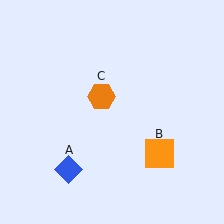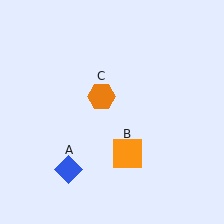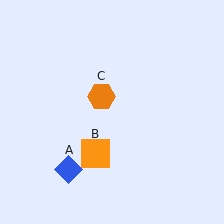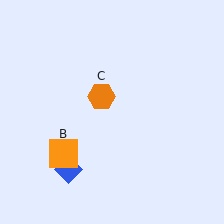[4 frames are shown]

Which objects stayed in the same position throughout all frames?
Blue diamond (object A) and orange hexagon (object C) remained stationary.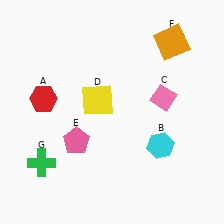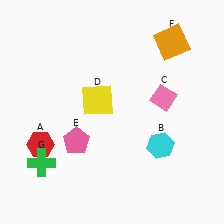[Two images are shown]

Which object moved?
The red hexagon (A) moved down.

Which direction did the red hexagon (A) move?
The red hexagon (A) moved down.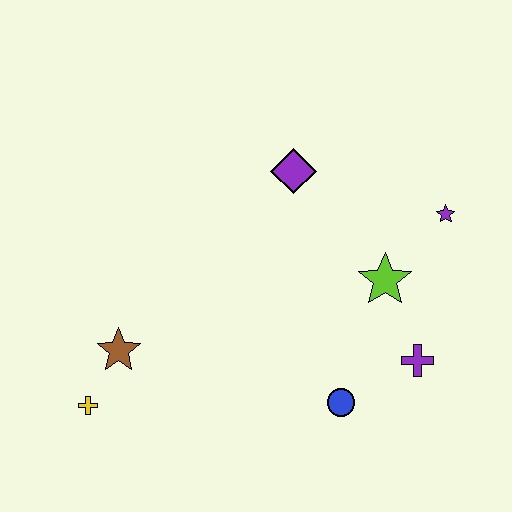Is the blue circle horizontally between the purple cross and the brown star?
Yes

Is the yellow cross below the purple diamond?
Yes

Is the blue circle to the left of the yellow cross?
No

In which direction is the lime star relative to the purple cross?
The lime star is above the purple cross.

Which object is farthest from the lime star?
The yellow cross is farthest from the lime star.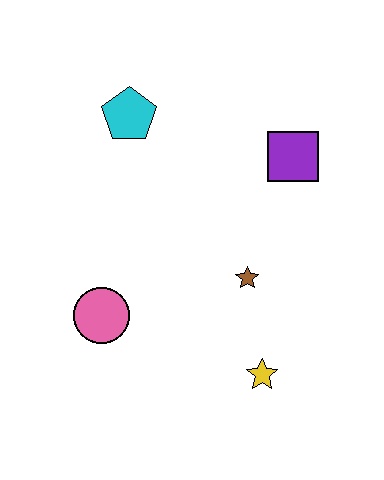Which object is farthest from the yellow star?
The cyan pentagon is farthest from the yellow star.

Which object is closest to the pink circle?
The brown star is closest to the pink circle.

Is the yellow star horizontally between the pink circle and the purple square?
Yes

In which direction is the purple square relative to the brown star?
The purple square is above the brown star.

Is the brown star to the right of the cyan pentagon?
Yes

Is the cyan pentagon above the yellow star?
Yes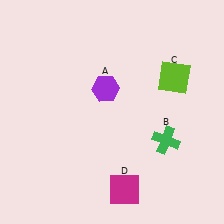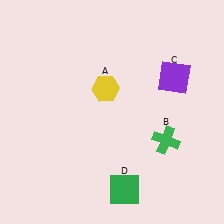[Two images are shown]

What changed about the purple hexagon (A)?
In Image 1, A is purple. In Image 2, it changed to yellow.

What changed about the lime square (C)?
In Image 1, C is lime. In Image 2, it changed to purple.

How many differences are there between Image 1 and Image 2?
There are 3 differences between the two images.